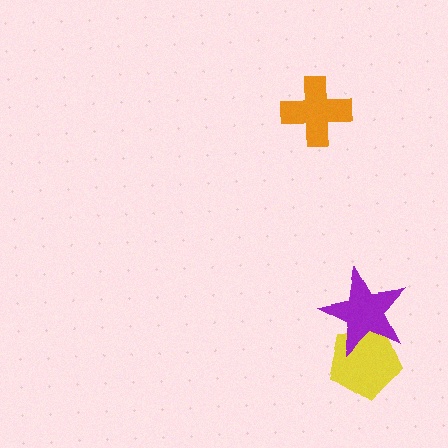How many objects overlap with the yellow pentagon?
1 object overlaps with the yellow pentagon.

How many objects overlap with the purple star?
1 object overlaps with the purple star.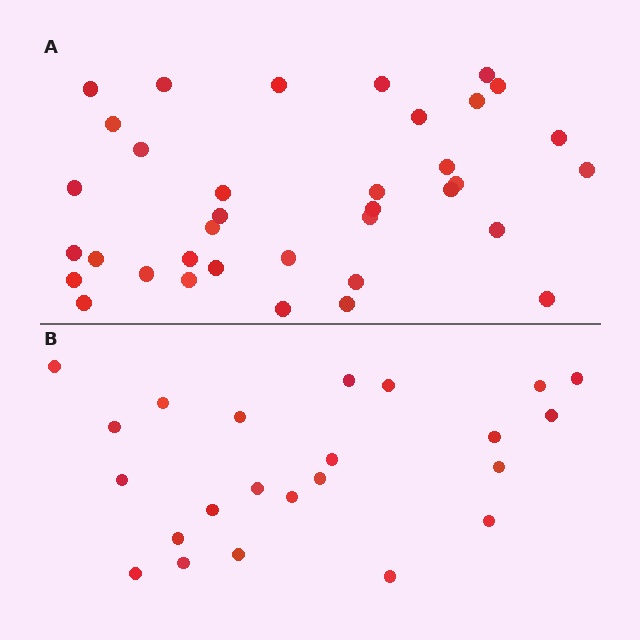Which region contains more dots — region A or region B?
Region A (the top region) has more dots.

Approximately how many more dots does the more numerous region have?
Region A has approximately 15 more dots than region B.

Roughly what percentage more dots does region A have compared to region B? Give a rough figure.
About 55% more.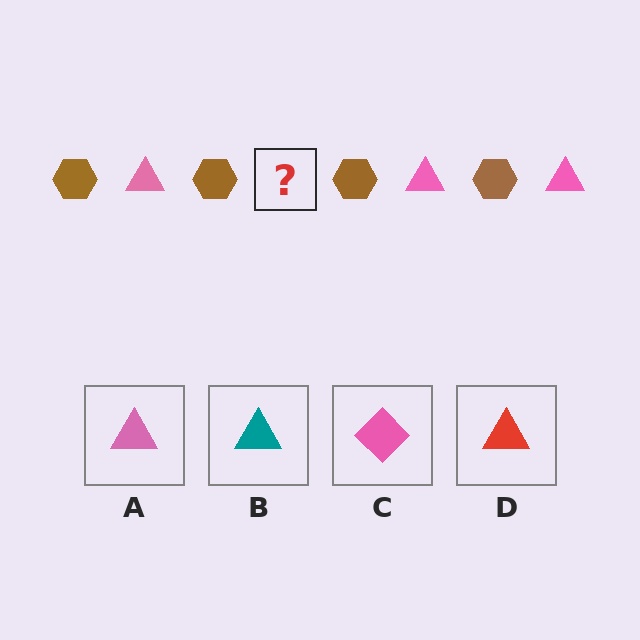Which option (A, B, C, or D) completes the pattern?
A.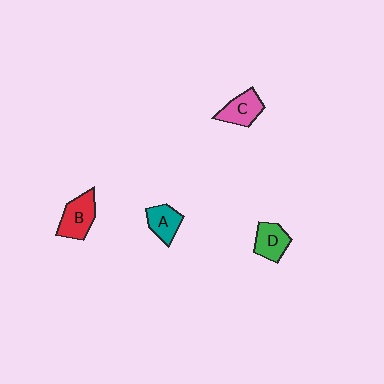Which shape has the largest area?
Shape B (red).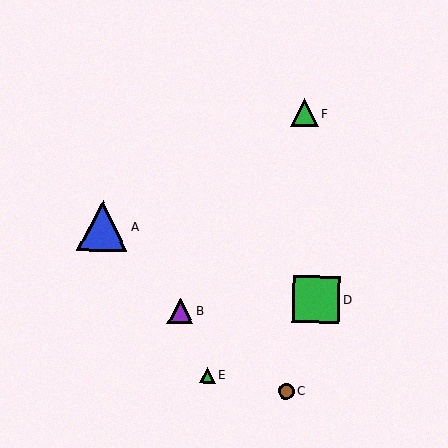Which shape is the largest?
The blue triangle (labeled A) is the largest.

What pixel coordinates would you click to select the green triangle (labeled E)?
Click at (207, 375) to select the green triangle E.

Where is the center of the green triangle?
The center of the green triangle is at (207, 375).